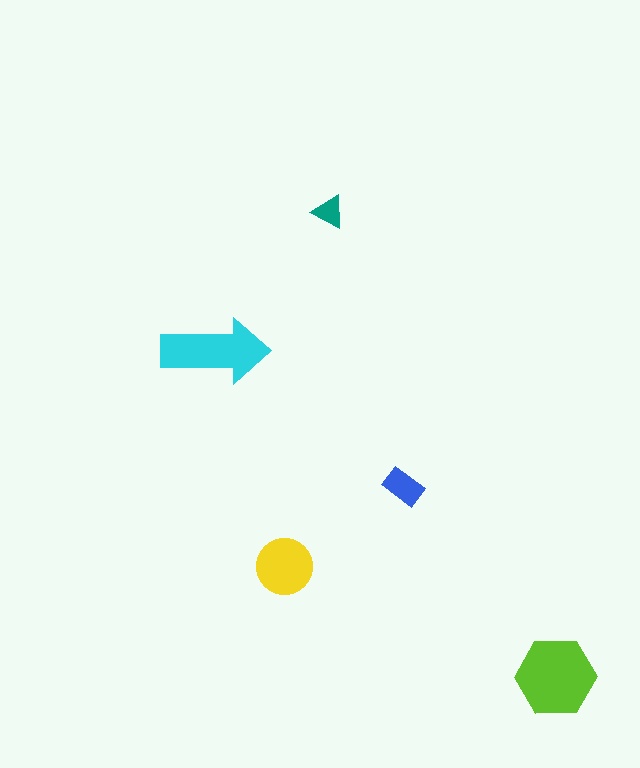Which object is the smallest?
The teal triangle.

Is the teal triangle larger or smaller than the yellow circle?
Smaller.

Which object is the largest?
The lime hexagon.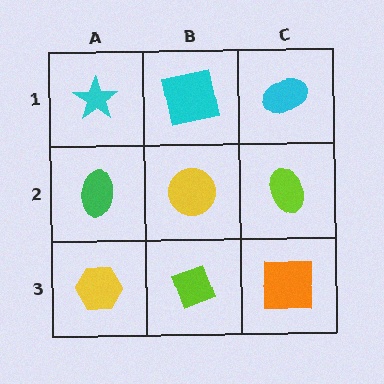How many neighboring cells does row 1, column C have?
2.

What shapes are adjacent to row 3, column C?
A lime ellipse (row 2, column C), a lime diamond (row 3, column B).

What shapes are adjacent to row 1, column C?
A lime ellipse (row 2, column C), a cyan square (row 1, column B).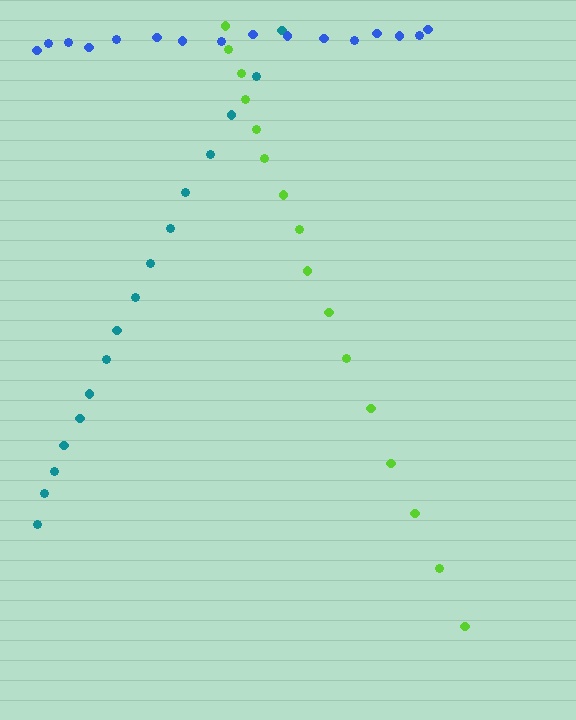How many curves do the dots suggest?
There are 3 distinct paths.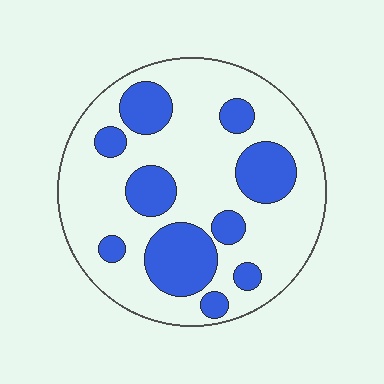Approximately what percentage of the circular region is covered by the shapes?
Approximately 30%.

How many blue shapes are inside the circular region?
10.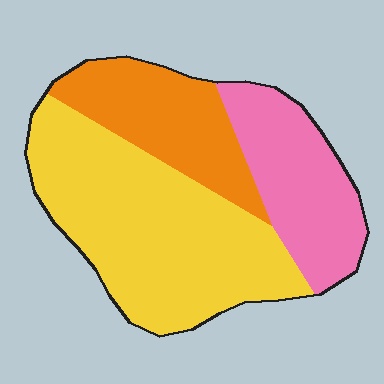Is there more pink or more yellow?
Yellow.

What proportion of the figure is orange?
Orange covers 23% of the figure.